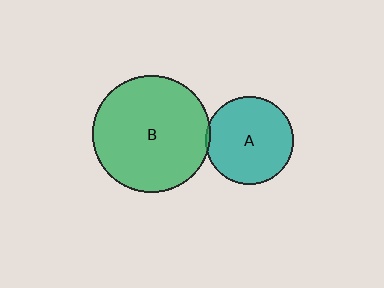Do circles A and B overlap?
Yes.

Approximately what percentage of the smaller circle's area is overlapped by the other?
Approximately 5%.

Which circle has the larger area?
Circle B (green).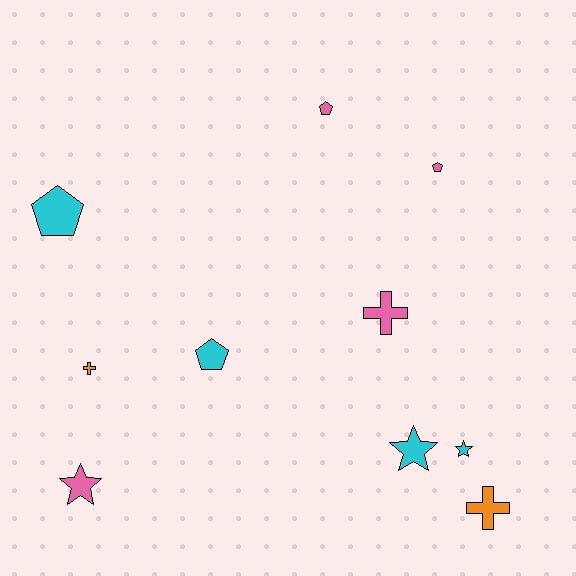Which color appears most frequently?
Pink, with 4 objects.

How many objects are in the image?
There are 10 objects.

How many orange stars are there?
There are no orange stars.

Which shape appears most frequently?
Pentagon, with 4 objects.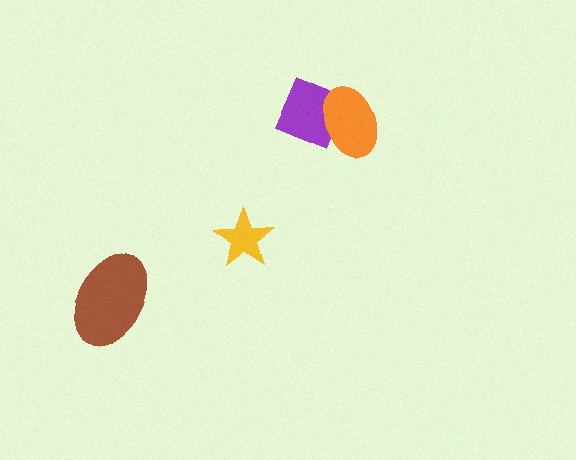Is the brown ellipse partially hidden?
No, no other shape covers it.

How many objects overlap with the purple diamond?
1 object overlaps with the purple diamond.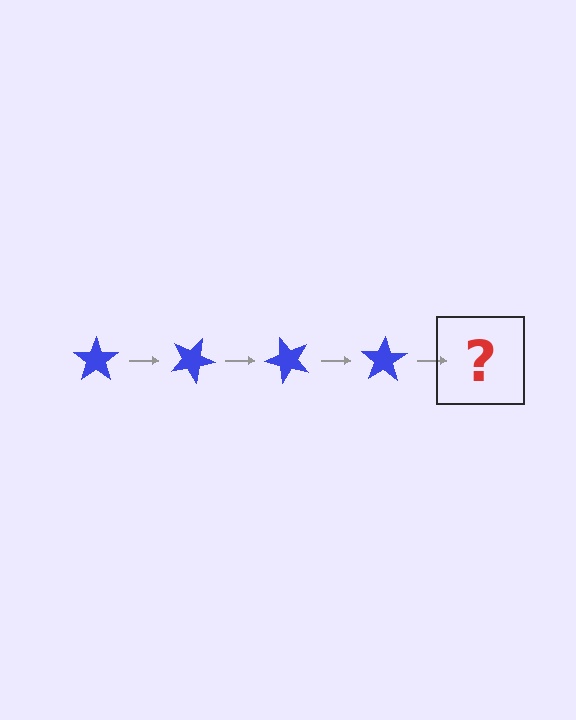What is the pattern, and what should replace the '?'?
The pattern is that the star rotates 25 degrees each step. The '?' should be a blue star rotated 100 degrees.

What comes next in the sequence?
The next element should be a blue star rotated 100 degrees.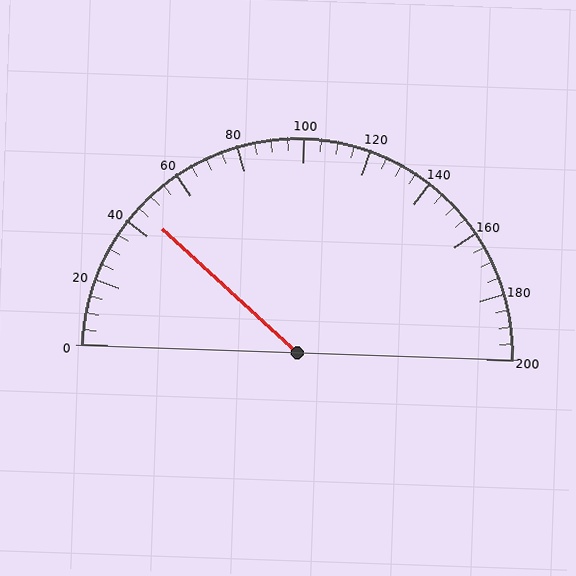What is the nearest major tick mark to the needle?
The nearest major tick mark is 40.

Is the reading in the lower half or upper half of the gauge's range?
The reading is in the lower half of the range (0 to 200).